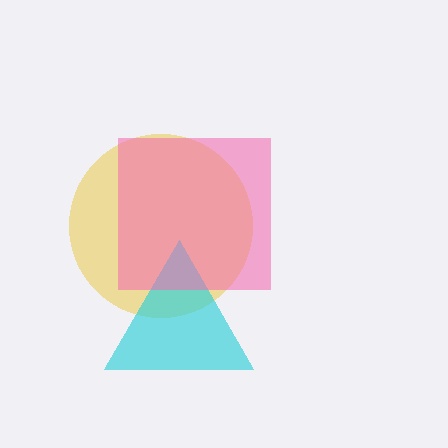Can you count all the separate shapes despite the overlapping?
Yes, there are 3 separate shapes.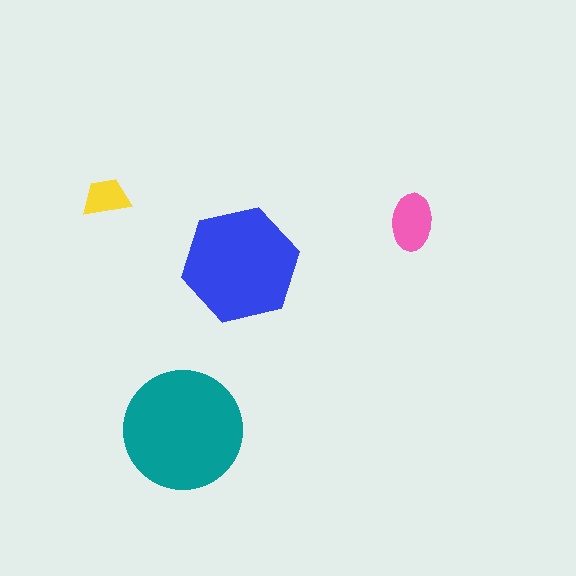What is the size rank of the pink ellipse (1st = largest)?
3rd.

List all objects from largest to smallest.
The teal circle, the blue hexagon, the pink ellipse, the yellow trapezoid.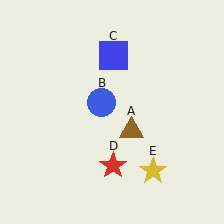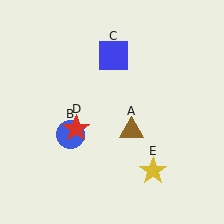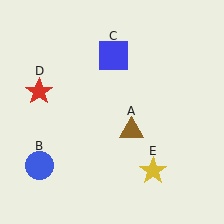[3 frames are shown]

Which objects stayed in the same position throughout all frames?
Brown triangle (object A) and blue square (object C) and yellow star (object E) remained stationary.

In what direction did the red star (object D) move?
The red star (object D) moved up and to the left.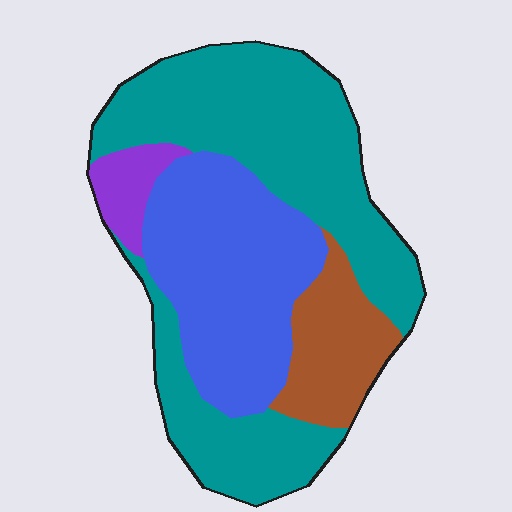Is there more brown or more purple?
Brown.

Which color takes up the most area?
Teal, at roughly 50%.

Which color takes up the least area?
Purple, at roughly 5%.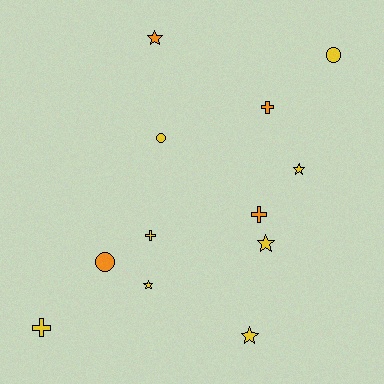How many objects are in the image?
There are 12 objects.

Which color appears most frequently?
Yellow, with 8 objects.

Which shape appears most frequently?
Star, with 5 objects.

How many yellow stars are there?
There are 4 yellow stars.